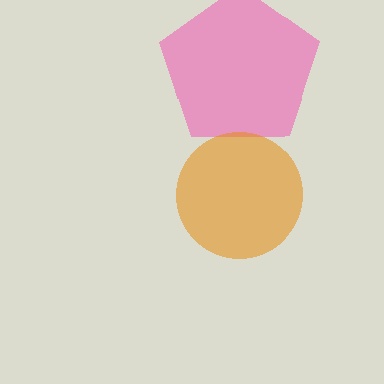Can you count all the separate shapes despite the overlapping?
Yes, there are 2 separate shapes.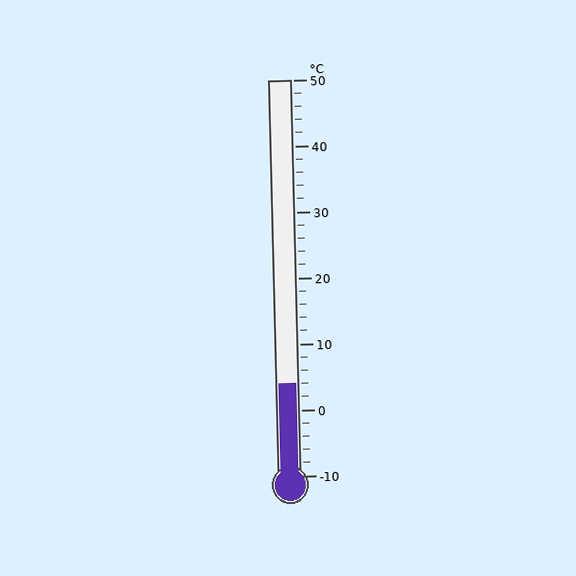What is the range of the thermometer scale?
The thermometer scale ranges from -10°C to 50°C.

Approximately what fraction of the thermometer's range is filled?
The thermometer is filled to approximately 25% of its range.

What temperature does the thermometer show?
The thermometer shows approximately 4°C.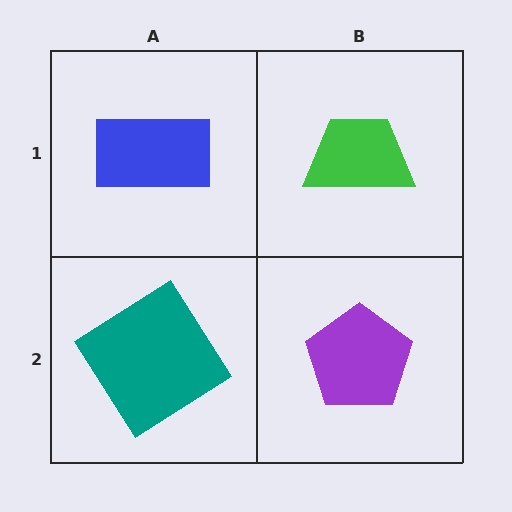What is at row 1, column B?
A green trapezoid.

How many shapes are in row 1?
2 shapes.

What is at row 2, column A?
A teal diamond.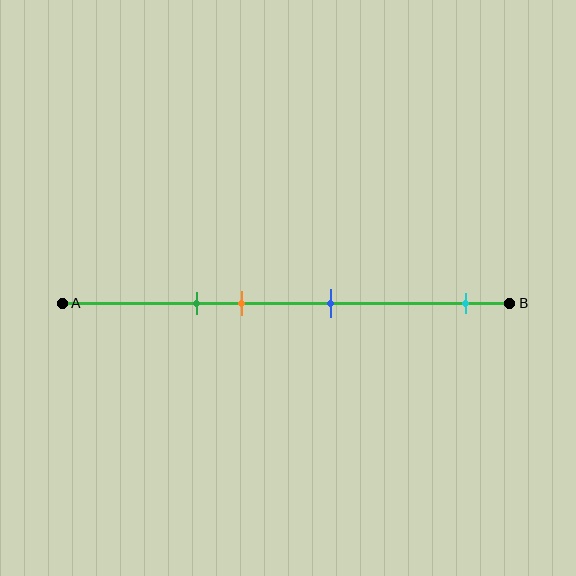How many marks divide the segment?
There are 4 marks dividing the segment.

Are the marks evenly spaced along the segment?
No, the marks are not evenly spaced.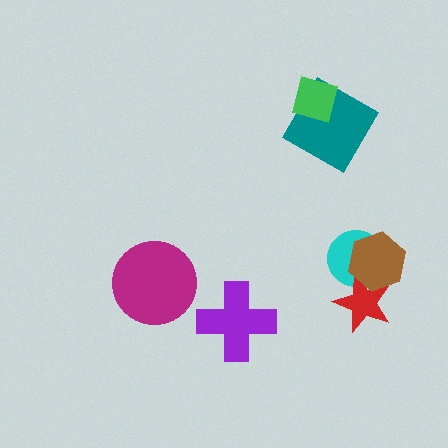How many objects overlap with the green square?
1 object overlaps with the green square.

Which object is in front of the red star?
The brown hexagon is in front of the red star.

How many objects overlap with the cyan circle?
2 objects overlap with the cyan circle.